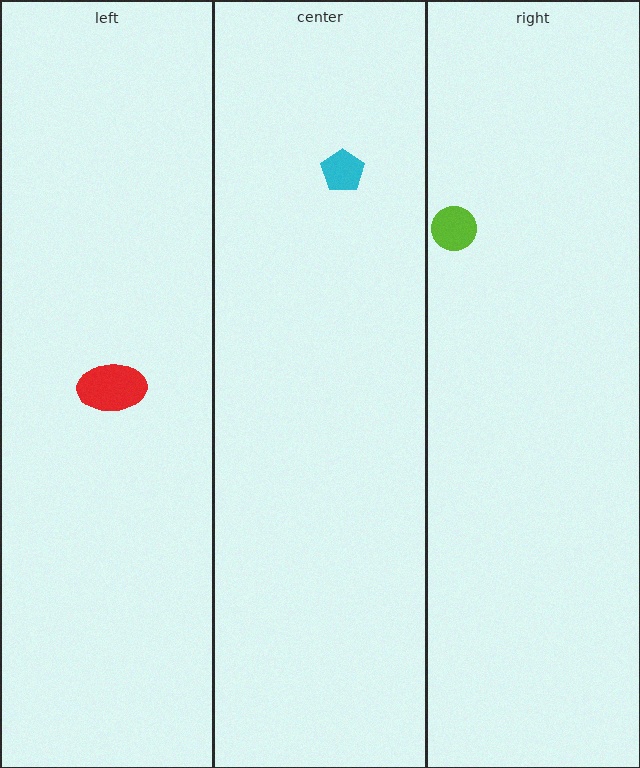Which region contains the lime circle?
The right region.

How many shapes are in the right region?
1.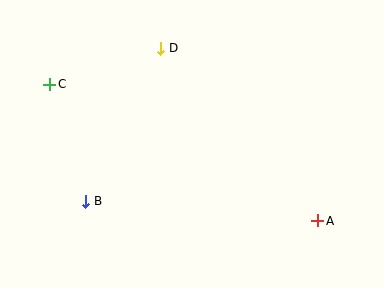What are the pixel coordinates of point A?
Point A is at (318, 221).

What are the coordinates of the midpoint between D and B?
The midpoint between D and B is at (123, 125).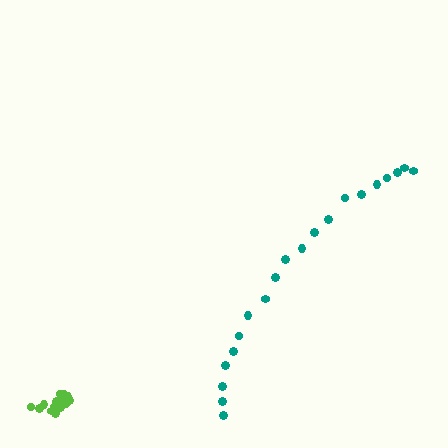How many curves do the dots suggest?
There are 2 distinct paths.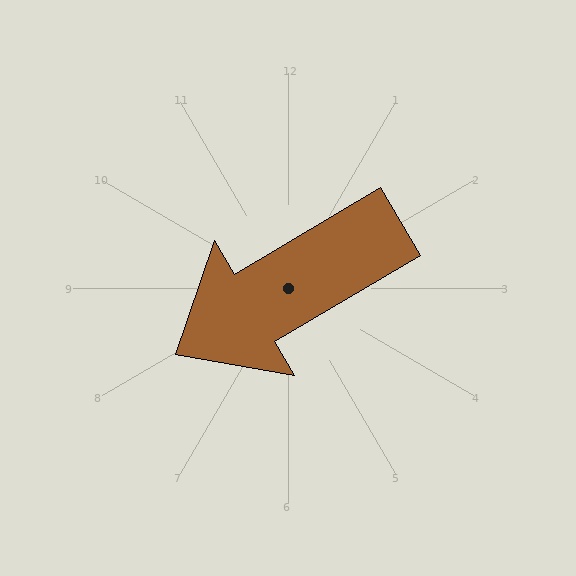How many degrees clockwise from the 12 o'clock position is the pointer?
Approximately 239 degrees.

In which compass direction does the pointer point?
Southwest.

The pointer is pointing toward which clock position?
Roughly 8 o'clock.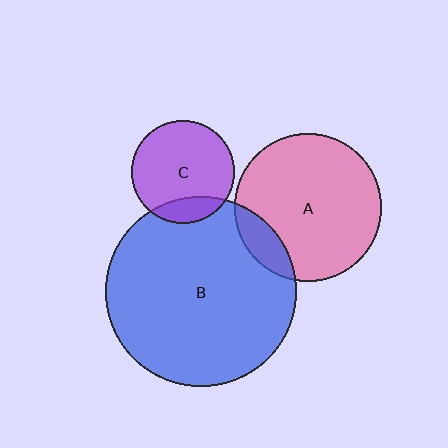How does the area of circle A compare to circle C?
Approximately 2.1 times.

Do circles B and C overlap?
Yes.